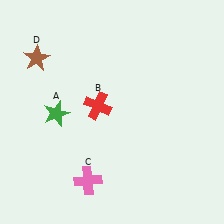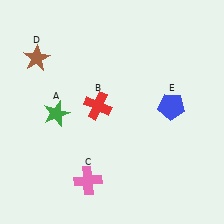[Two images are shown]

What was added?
A blue pentagon (E) was added in Image 2.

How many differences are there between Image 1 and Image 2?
There is 1 difference between the two images.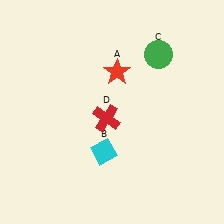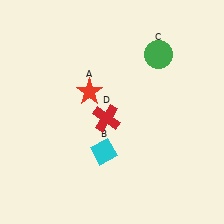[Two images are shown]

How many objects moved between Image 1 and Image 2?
1 object moved between the two images.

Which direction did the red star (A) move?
The red star (A) moved left.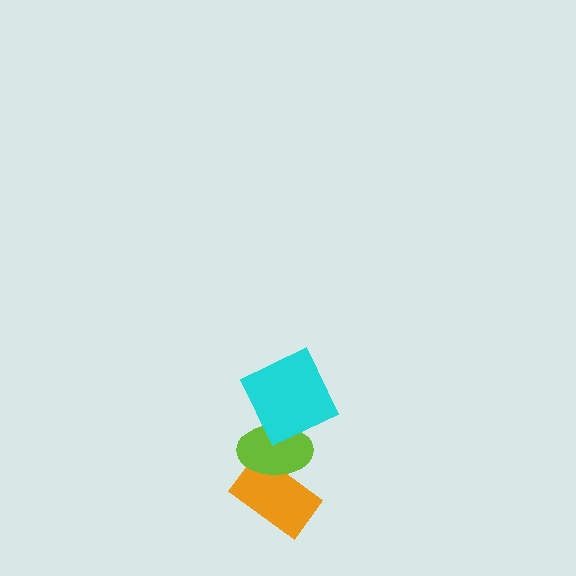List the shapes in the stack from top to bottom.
From top to bottom: the cyan square, the lime ellipse, the orange rectangle.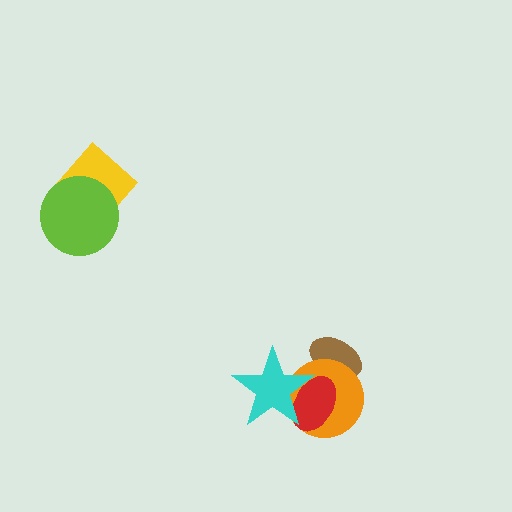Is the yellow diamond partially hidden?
Yes, it is partially covered by another shape.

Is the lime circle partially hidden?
No, no other shape covers it.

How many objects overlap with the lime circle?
1 object overlaps with the lime circle.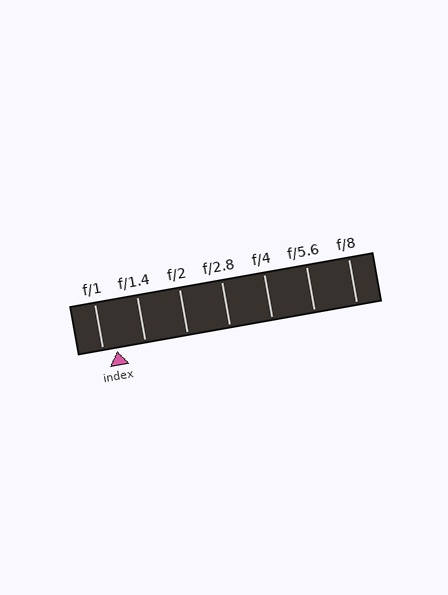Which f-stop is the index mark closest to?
The index mark is closest to f/1.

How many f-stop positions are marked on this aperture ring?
There are 7 f-stop positions marked.